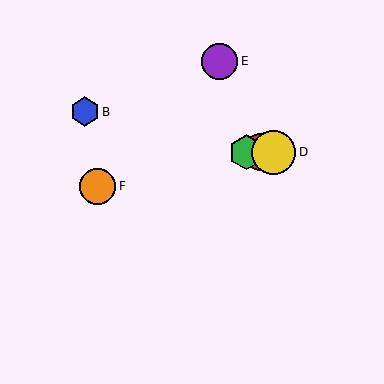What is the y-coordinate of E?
Object E is at y≈61.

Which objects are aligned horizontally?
Objects A, C, D are aligned horizontally.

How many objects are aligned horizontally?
3 objects (A, C, D) are aligned horizontally.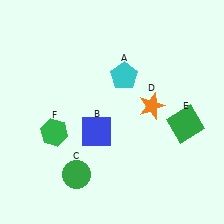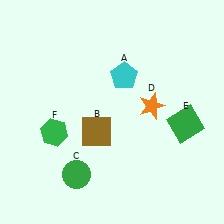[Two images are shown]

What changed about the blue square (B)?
In Image 1, B is blue. In Image 2, it changed to brown.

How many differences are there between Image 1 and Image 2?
There is 1 difference between the two images.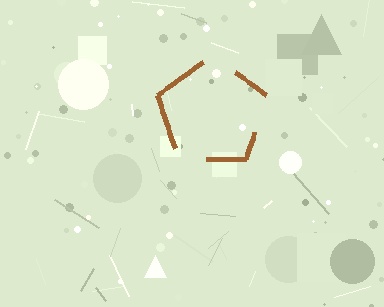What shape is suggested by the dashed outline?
The dashed outline suggests a pentagon.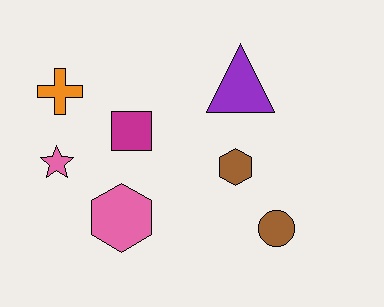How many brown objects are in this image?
There are 2 brown objects.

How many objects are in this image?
There are 7 objects.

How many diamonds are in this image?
There are no diamonds.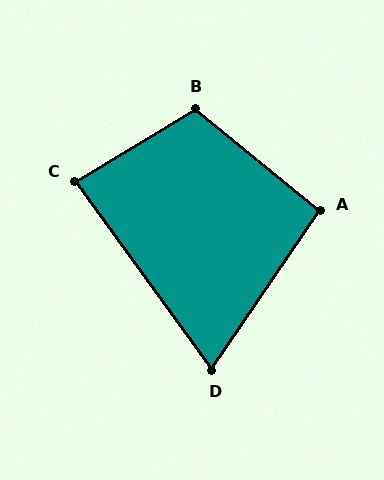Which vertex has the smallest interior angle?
D, at approximately 70 degrees.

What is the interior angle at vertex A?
Approximately 95 degrees (obtuse).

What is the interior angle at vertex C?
Approximately 85 degrees (acute).